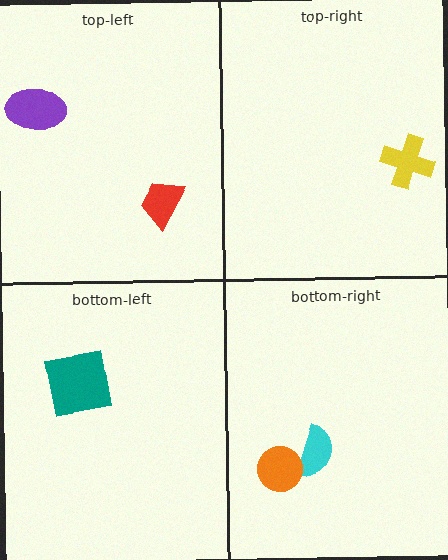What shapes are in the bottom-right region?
The cyan semicircle, the orange circle.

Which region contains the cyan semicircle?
The bottom-right region.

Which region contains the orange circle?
The bottom-right region.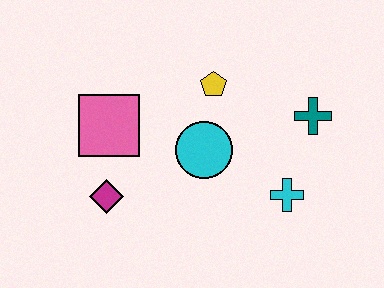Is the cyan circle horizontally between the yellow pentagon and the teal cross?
No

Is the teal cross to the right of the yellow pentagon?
Yes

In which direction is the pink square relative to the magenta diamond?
The pink square is above the magenta diamond.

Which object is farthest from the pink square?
The teal cross is farthest from the pink square.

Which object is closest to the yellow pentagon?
The cyan circle is closest to the yellow pentagon.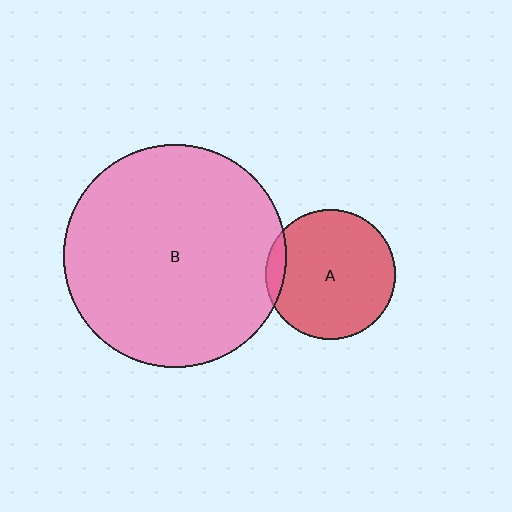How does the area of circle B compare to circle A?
Approximately 2.9 times.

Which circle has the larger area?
Circle B (pink).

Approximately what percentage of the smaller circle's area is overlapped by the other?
Approximately 10%.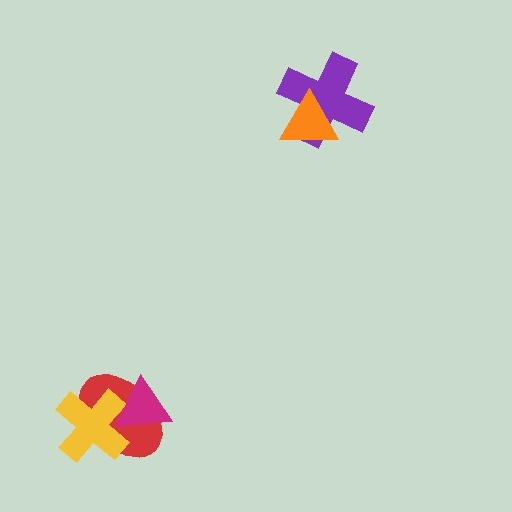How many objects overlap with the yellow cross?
2 objects overlap with the yellow cross.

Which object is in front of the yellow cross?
The magenta triangle is in front of the yellow cross.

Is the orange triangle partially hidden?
No, no other shape covers it.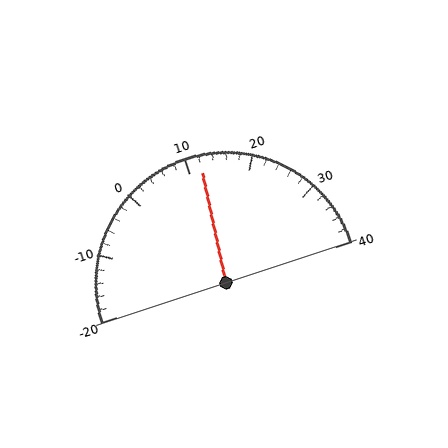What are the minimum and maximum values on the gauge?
The gauge ranges from -20 to 40.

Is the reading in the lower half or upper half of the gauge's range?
The reading is in the upper half of the range (-20 to 40).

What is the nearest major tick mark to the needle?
The nearest major tick mark is 10.